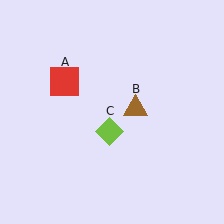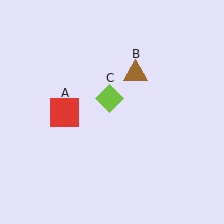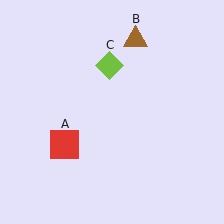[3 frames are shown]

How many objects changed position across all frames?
3 objects changed position: red square (object A), brown triangle (object B), lime diamond (object C).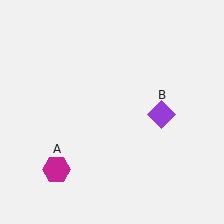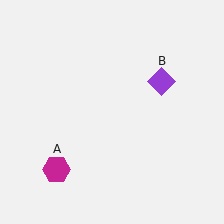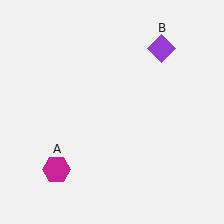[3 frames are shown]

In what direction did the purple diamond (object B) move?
The purple diamond (object B) moved up.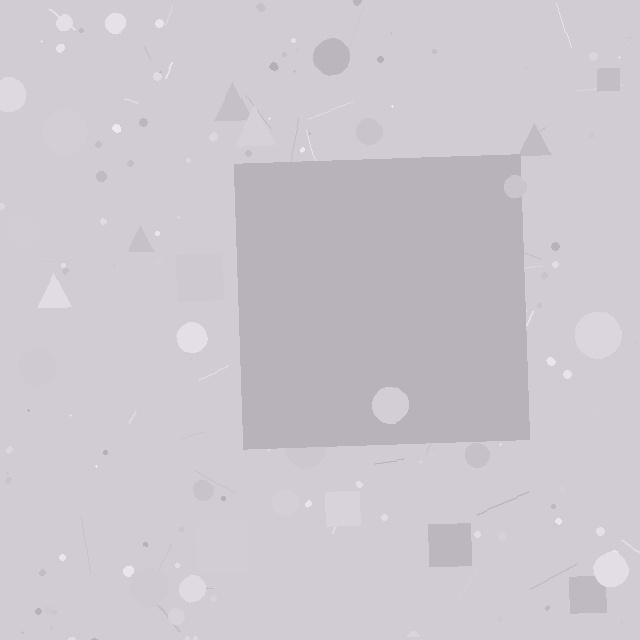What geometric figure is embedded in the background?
A square is embedded in the background.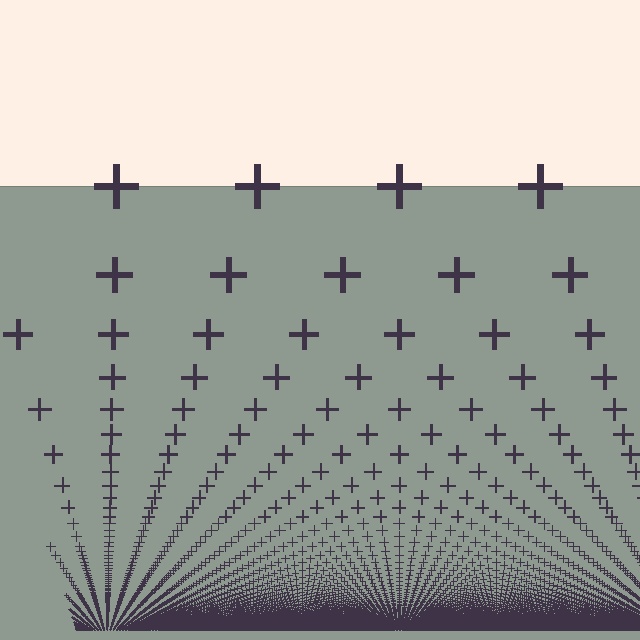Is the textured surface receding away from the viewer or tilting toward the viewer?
The surface appears to tilt toward the viewer. Texture elements get larger and sparser toward the top.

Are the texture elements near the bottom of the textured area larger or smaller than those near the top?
Smaller. The gradient is inverted — elements near the bottom are smaller and denser.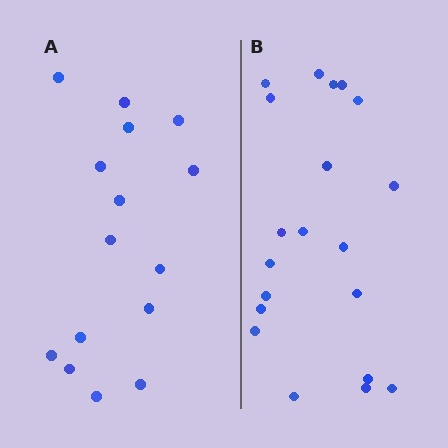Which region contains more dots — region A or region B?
Region B (the right region) has more dots.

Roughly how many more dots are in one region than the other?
Region B has about 5 more dots than region A.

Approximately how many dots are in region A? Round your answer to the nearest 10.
About 20 dots. (The exact count is 15, which rounds to 20.)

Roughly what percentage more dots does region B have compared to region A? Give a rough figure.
About 35% more.